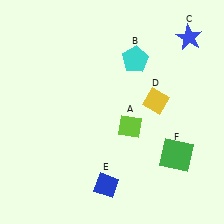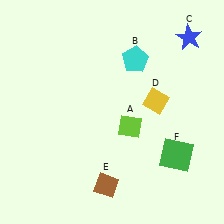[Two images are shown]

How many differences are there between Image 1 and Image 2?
There is 1 difference between the two images.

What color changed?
The diamond (E) changed from blue in Image 1 to brown in Image 2.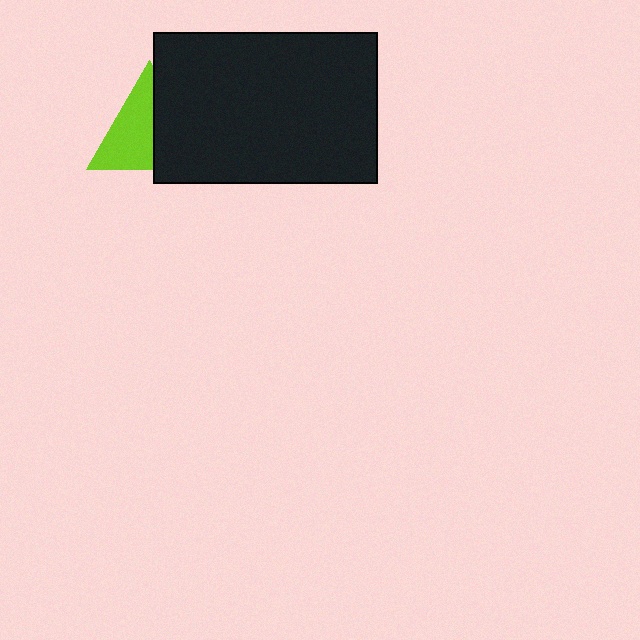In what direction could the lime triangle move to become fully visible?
The lime triangle could move left. That would shift it out from behind the black rectangle entirely.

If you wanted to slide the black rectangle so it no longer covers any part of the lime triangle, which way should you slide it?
Slide it right — that is the most direct way to separate the two shapes.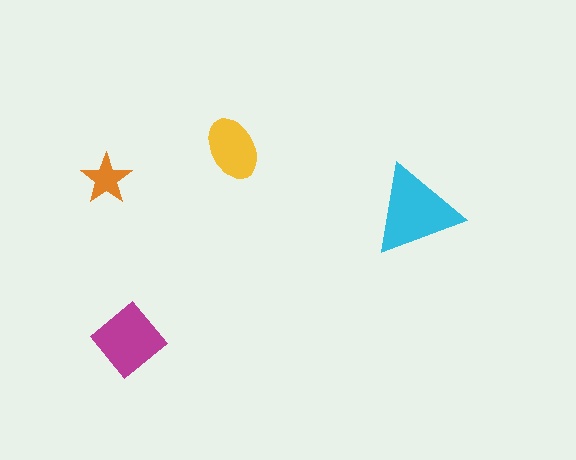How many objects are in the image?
There are 4 objects in the image.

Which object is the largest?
The cyan triangle.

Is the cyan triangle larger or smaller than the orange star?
Larger.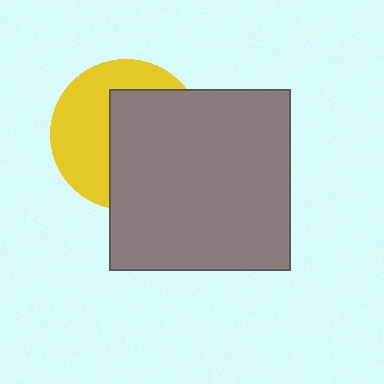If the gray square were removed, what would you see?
You would see the complete yellow circle.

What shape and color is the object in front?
The object in front is a gray square.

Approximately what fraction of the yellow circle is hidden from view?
Roughly 54% of the yellow circle is hidden behind the gray square.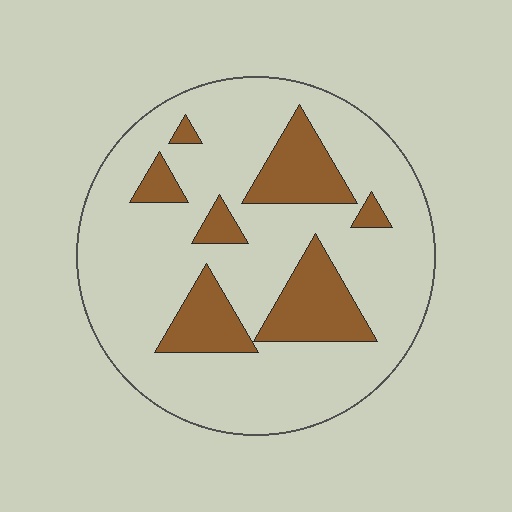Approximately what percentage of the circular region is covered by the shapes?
Approximately 20%.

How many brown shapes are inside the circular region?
7.